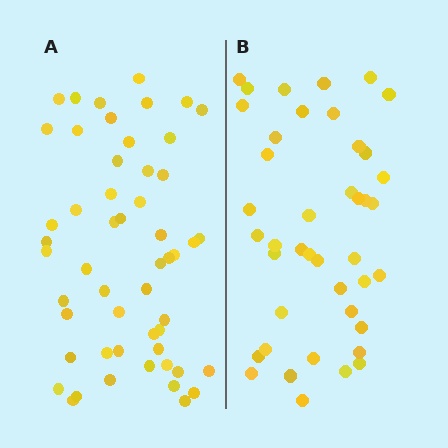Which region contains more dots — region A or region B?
Region A (the left region) has more dots.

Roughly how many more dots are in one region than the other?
Region A has roughly 12 or so more dots than region B.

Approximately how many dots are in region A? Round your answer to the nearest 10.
About 50 dots. (The exact count is 53, which rounds to 50.)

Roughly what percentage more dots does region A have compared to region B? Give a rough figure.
About 25% more.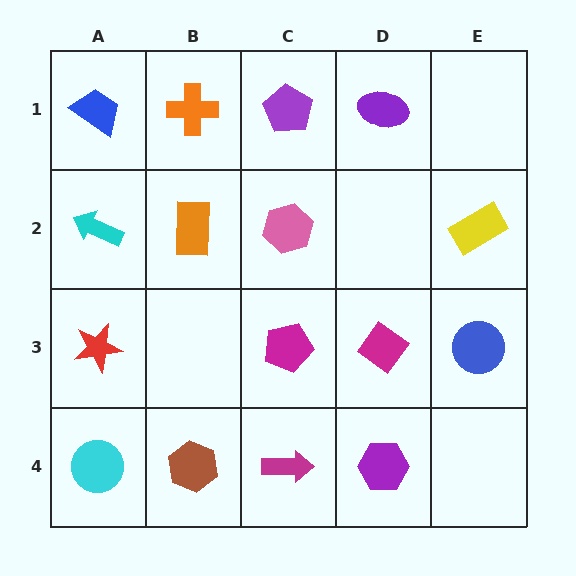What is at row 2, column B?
An orange rectangle.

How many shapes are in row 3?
4 shapes.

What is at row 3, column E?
A blue circle.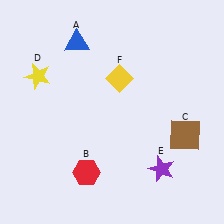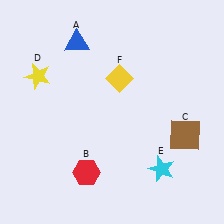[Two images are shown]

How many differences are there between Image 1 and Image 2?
There is 1 difference between the two images.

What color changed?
The star (E) changed from purple in Image 1 to cyan in Image 2.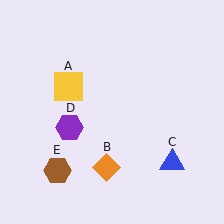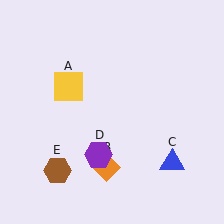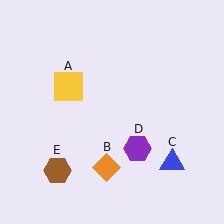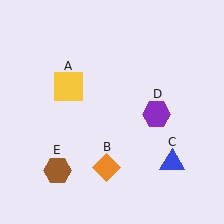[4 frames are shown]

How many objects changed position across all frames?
1 object changed position: purple hexagon (object D).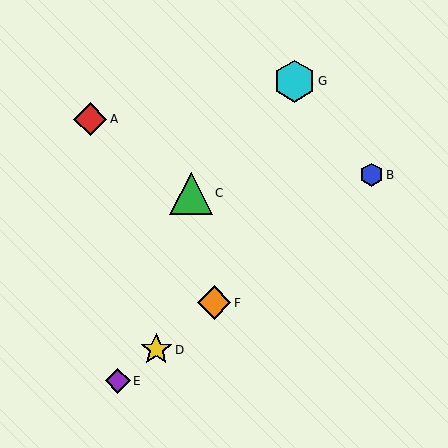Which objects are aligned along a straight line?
Objects B, D, E, F are aligned along a straight line.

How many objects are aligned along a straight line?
4 objects (B, D, E, F) are aligned along a straight line.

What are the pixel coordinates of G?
Object G is at (294, 81).